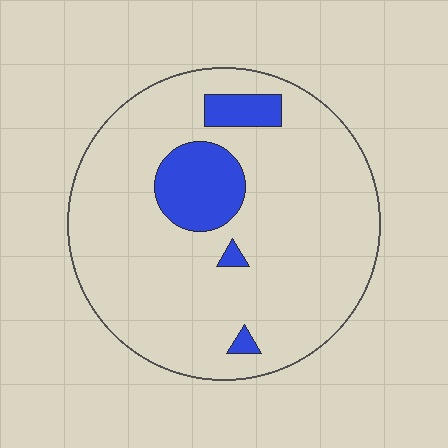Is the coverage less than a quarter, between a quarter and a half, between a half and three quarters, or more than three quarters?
Less than a quarter.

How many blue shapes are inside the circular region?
4.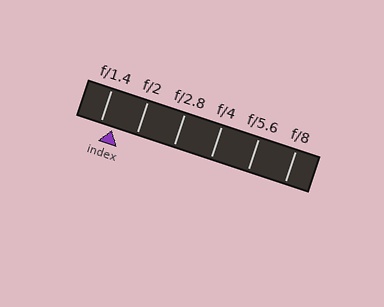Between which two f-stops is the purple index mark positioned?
The index mark is between f/1.4 and f/2.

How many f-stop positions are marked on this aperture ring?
There are 6 f-stop positions marked.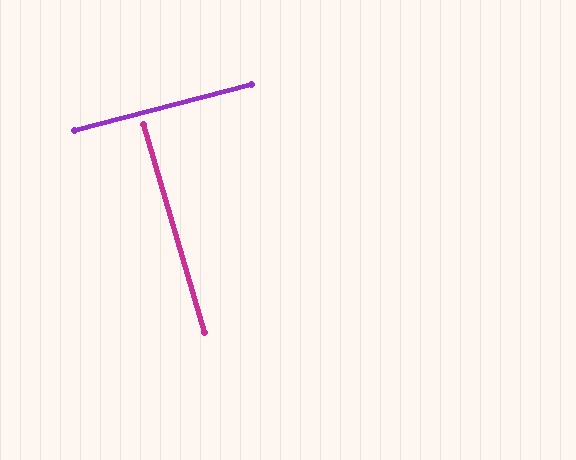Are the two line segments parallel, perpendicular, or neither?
Perpendicular — they meet at approximately 88°.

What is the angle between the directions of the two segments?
Approximately 88 degrees.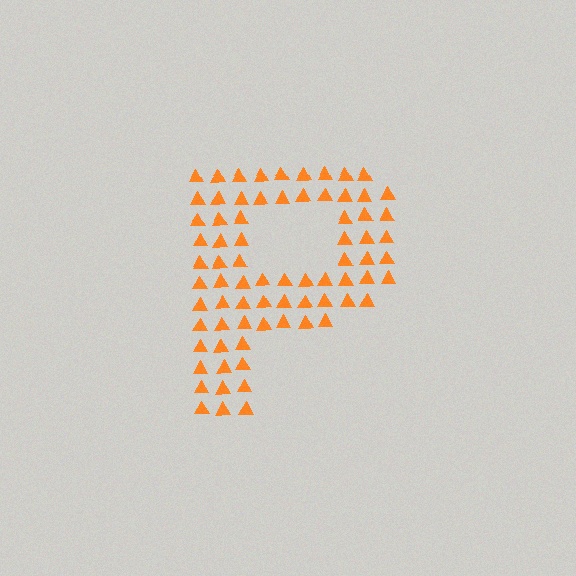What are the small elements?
The small elements are triangles.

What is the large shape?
The large shape is the letter P.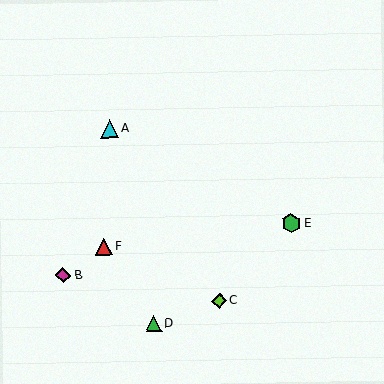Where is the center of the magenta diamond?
The center of the magenta diamond is at (63, 275).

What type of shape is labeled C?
Shape C is a lime diamond.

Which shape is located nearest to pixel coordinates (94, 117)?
The cyan triangle (labeled A) at (109, 129) is nearest to that location.